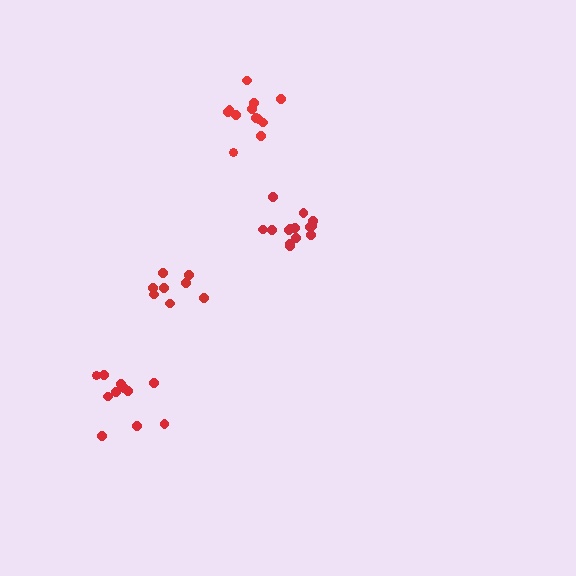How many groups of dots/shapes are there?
There are 4 groups.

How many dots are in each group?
Group 1: 14 dots, Group 2: 12 dots, Group 3: 11 dots, Group 4: 8 dots (45 total).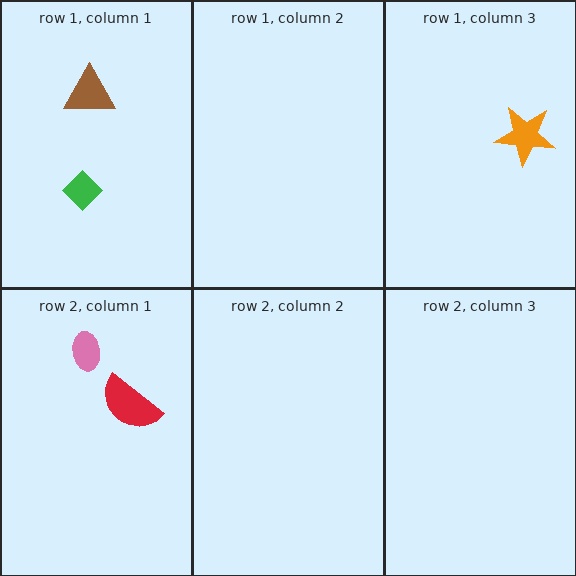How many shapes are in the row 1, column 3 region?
1.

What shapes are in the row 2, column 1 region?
The red semicircle, the pink ellipse.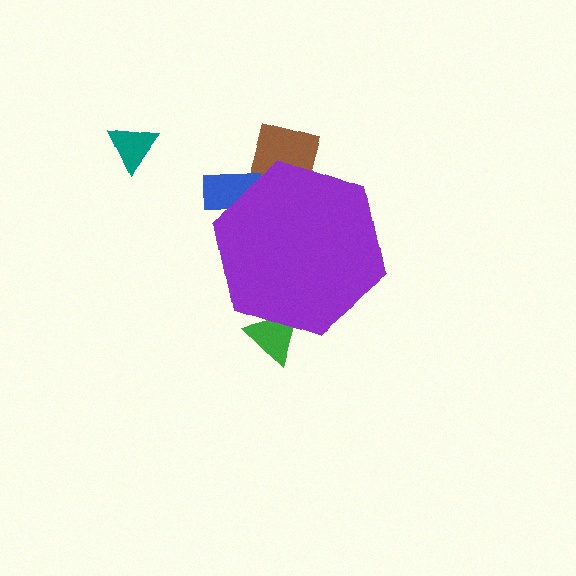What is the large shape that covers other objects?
A purple hexagon.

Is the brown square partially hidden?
Yes, the brown square is partially hidden behind the purple hexagon.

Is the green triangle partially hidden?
Yes, the green triangle is partially hidden behind the purple hexagon.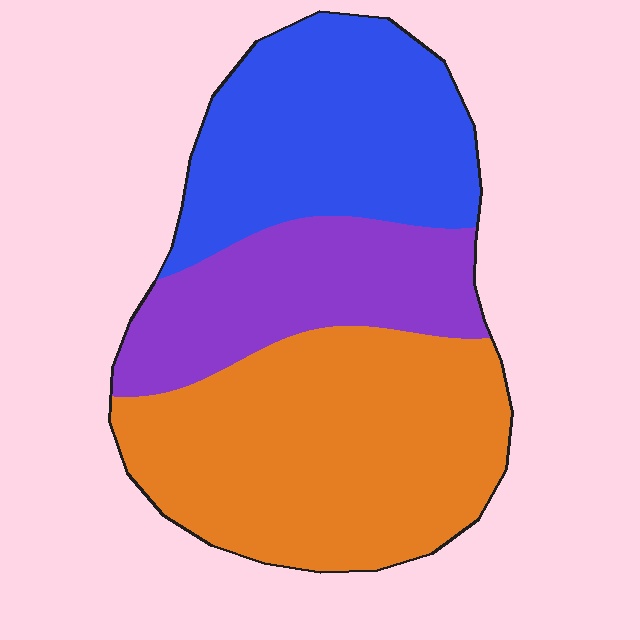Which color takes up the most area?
Orange, at roughly 45%.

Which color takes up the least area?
Purple, at roughly 25%.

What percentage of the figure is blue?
Blue covers roughly 30% of the figure.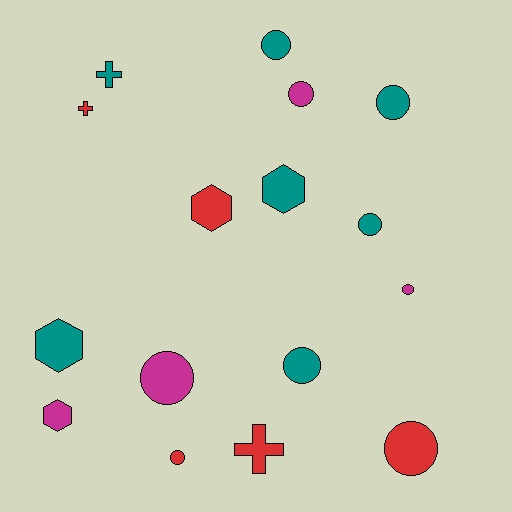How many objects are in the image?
There are 16 objects.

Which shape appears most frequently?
Circle, with 9 objects.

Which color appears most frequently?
Teal, with 7 objects.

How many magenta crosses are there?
There are no magenta crosses.